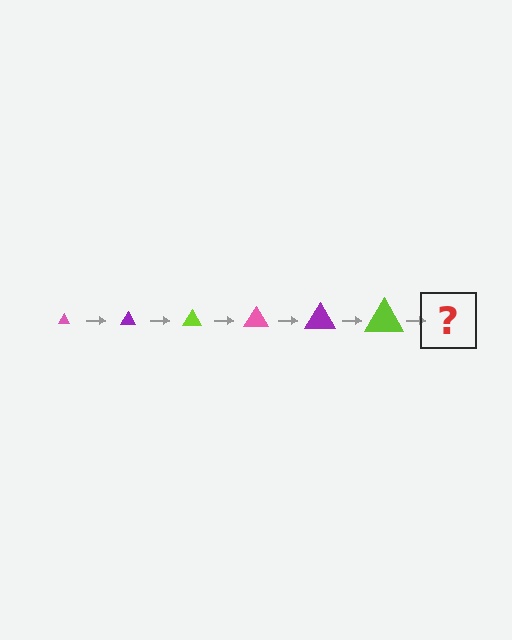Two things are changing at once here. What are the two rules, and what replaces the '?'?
The two rules are that the triangle grows larger each step and the color cycles through pink, purple, and lime. The '?' should be a pink triangle, larger than the previous one.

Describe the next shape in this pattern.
It should be a pink triangle, larger than the previous one.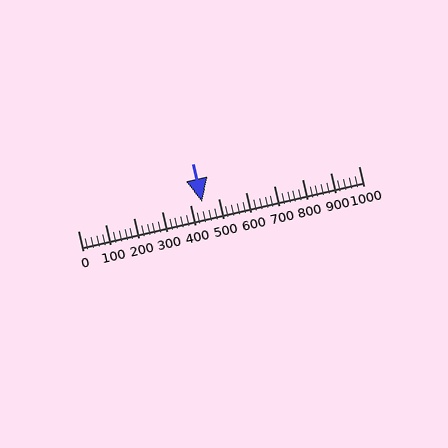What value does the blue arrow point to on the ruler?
The blue arrow points to approximately 442.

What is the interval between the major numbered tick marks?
The major tick marks are spaced 100 units apart.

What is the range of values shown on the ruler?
The ruler shows values from 0 to 1000.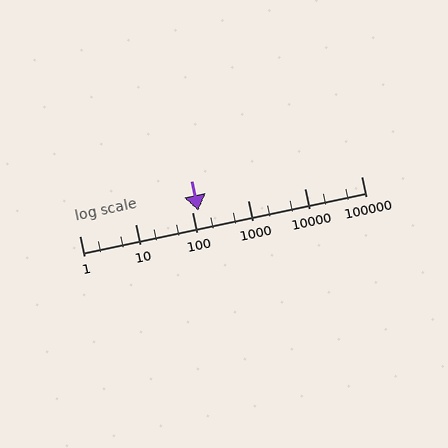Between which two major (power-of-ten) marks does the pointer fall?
The pointer is between 100 and 1000.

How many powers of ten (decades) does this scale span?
The scale spans 5 decades, from 1 to 100000.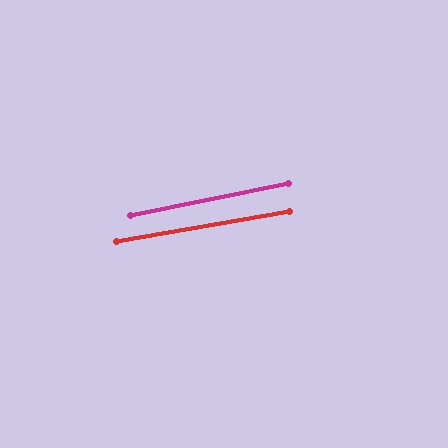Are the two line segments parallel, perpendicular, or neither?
Parallel — their directions differ by only 1.6°.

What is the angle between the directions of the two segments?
Approximately 2 degrees.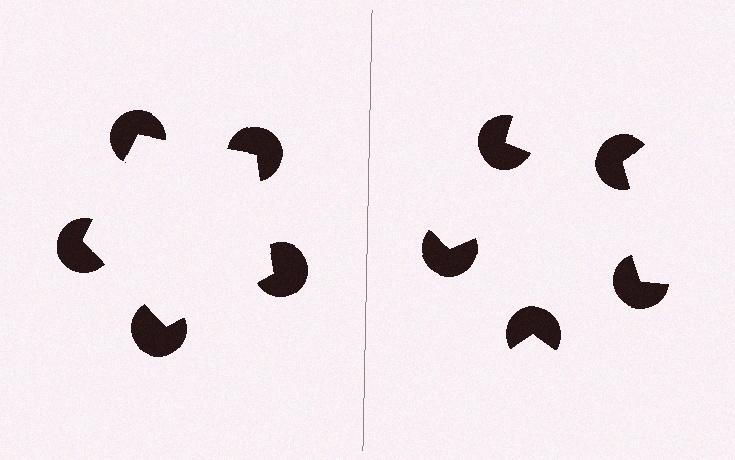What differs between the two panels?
The pac-man discs are positioned identically on both sides; only the wedge orientations differ. On the left they align to a pentagon; on the right they are misaligned.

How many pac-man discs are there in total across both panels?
10 — 5 on each side.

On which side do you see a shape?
An illusory pentagon appears on the left side. On the right side the wedge cuts are rotated, so no coherent shape forms.